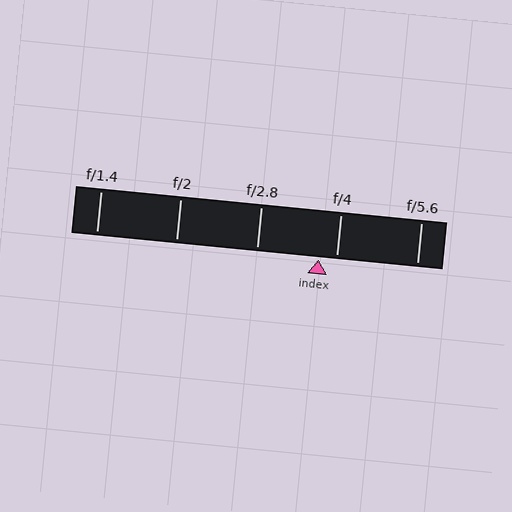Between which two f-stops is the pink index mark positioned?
The index mark is between f/2.8 and f/4.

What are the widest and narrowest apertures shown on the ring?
The widest aperture shown is f/1.4 and the narrowest is f/5.6.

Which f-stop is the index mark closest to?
The index mark is closest to f/4.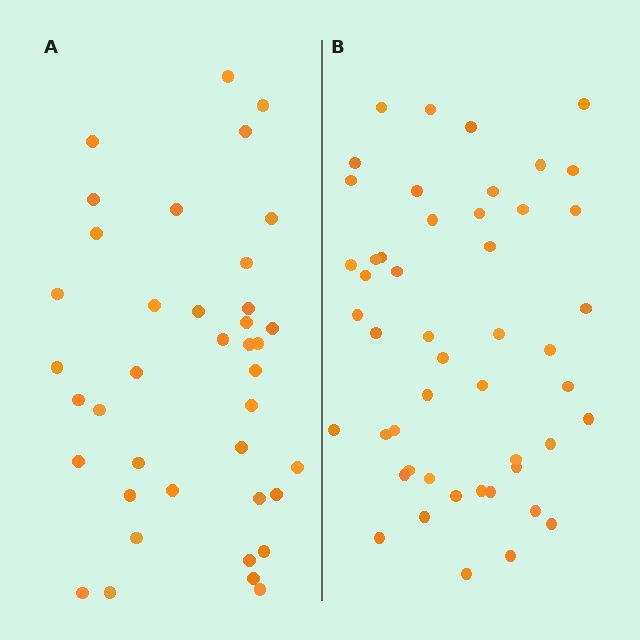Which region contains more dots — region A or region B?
Region B (the right region) has more dots.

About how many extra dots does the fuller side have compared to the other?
Region B has roughly 10 or so more dots than region A.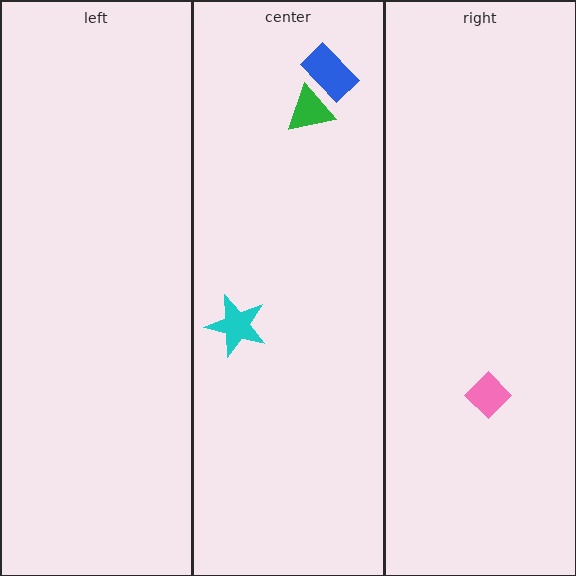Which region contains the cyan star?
The center region.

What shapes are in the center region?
The blue rectangle, the cyan star, the green triangle.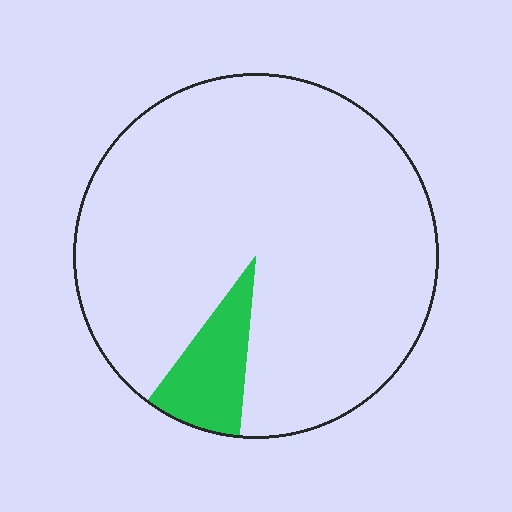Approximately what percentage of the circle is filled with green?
Approximately 10%.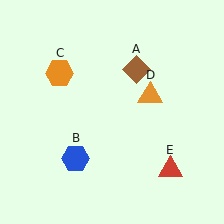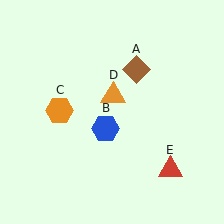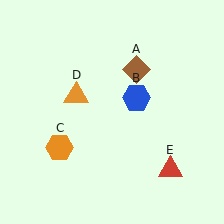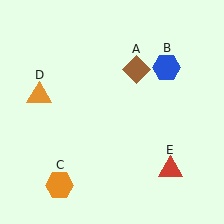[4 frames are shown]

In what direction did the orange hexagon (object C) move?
The orange hexagon (object C) moved down.